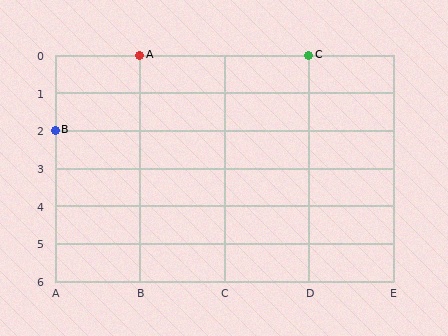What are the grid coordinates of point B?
Point B is at grid coordinates (A, 2).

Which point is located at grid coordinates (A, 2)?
Point B is at (A, 2).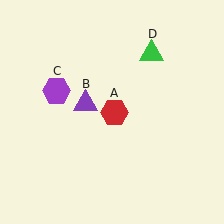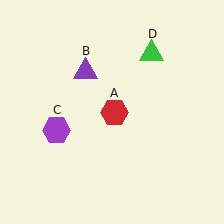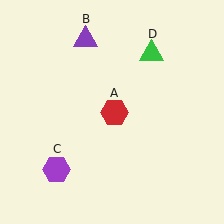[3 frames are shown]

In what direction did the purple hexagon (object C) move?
The purple hexagon (object C) moved down.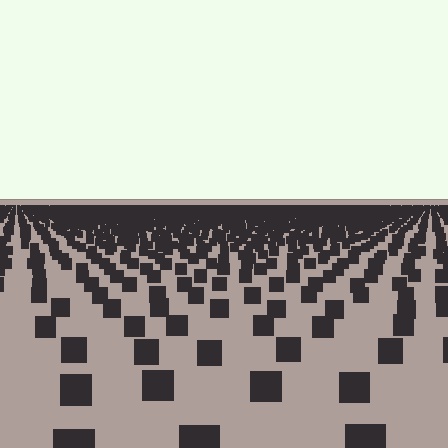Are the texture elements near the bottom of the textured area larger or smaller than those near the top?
Larger. Near the bottom, elements are closer to the viewer and appear at a bigger on-screen size.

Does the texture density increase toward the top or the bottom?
Density increases toward the top.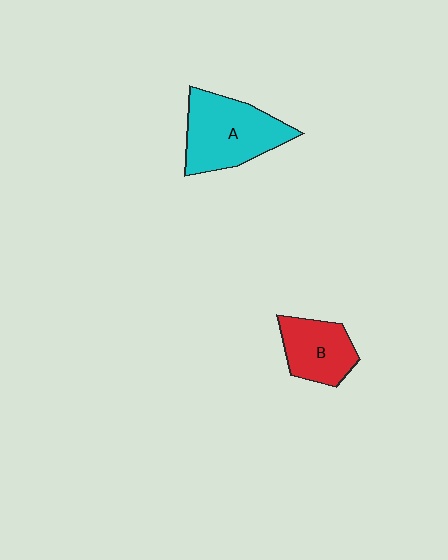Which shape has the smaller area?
Shape B (red).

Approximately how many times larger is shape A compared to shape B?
Approximately 1.5 times.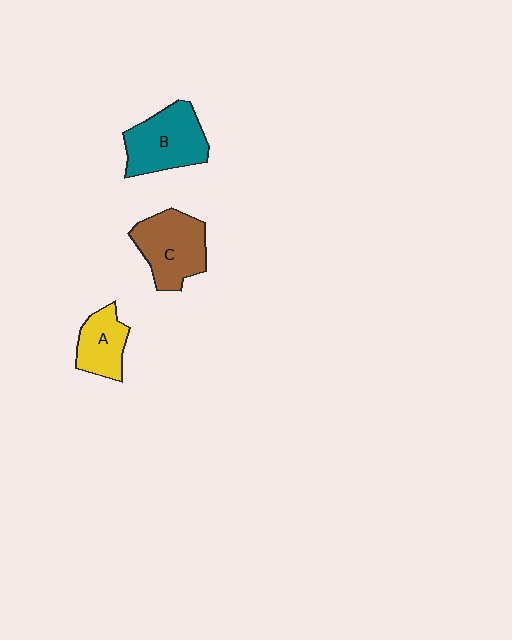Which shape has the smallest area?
Shape A (yellow).